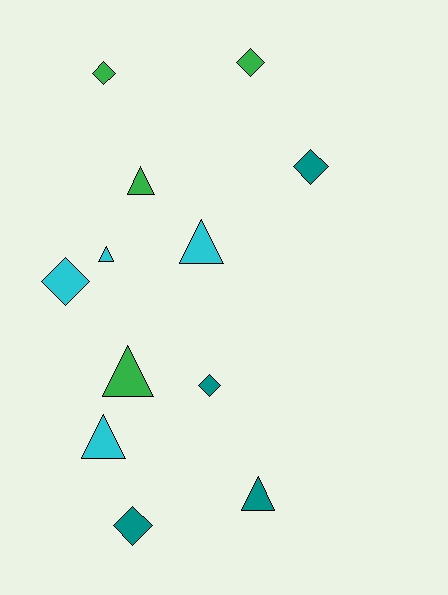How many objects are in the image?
There are 12 objects.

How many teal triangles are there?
There is 1 teal triangle.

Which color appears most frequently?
Green, with 4 objects.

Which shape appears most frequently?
Diamond, with 6 objects.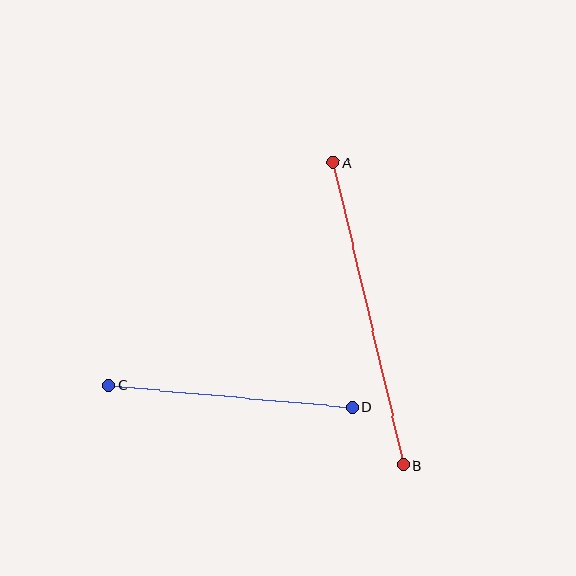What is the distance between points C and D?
The distance is approximately 244 pixels.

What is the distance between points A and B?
The distance is approximately 311 pixels.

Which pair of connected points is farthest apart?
Points A and B are farthest apart.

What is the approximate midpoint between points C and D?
The midpoint is at approximately (230, 396) pixels.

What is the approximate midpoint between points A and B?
The midpoint is at approximately (368, 314) pixels.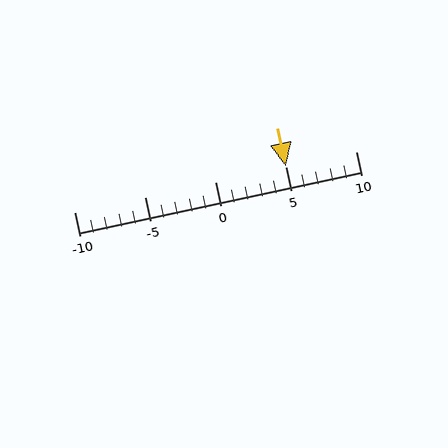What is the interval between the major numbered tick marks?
The major tick marks are spaced 5 units apart.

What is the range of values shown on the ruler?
The ruler shows values from -10 to 10.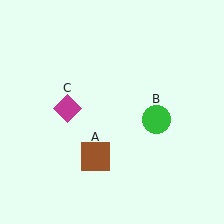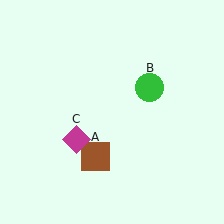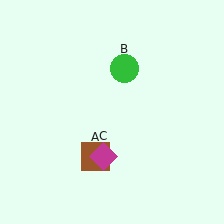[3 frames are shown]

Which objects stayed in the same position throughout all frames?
Brown square (object A) remained stationary.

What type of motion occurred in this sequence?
The green circle (object B), magenta diamond (object C) rotated counterclockwise around the center of the scene.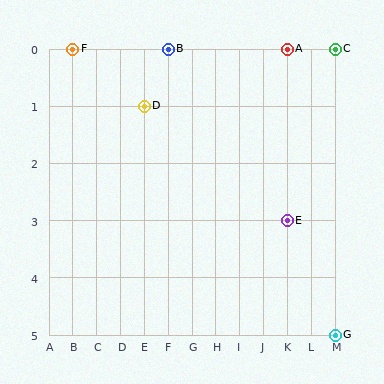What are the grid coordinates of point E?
Point E is at grid coordinates (K, 3).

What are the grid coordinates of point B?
Point B is at grid coordinates (F, 0).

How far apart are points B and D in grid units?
Points B and D are 1 column and 1 row apart (about 1.4 grid units diagonally).